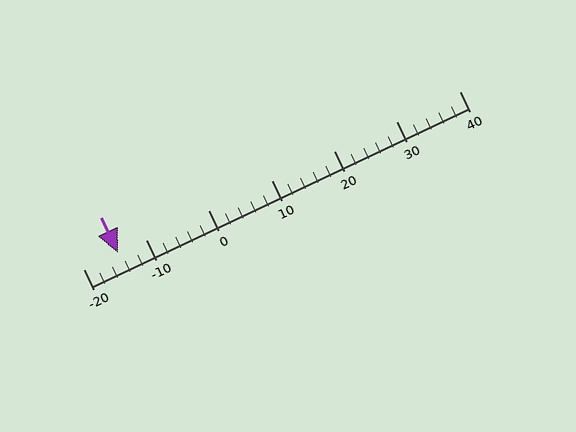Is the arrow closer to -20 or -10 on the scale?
The arrow is closer to -10.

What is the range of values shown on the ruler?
The ruler shows values from -20 to 40.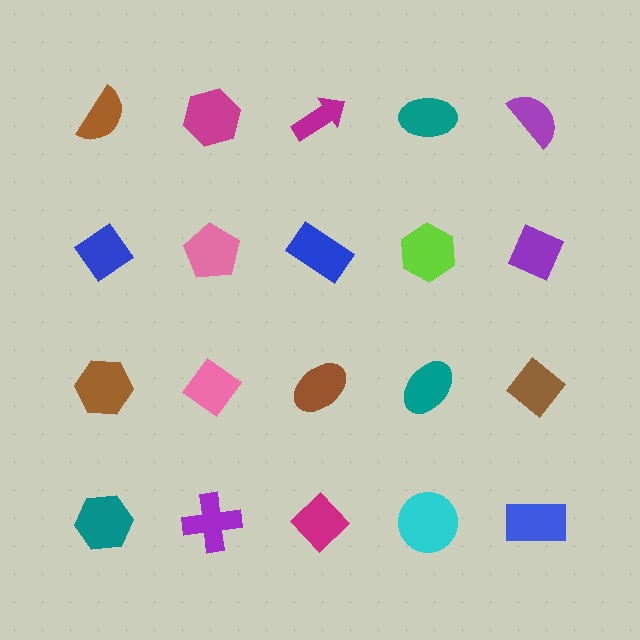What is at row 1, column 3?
A magenta arrow.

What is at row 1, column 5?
A purple semicircle.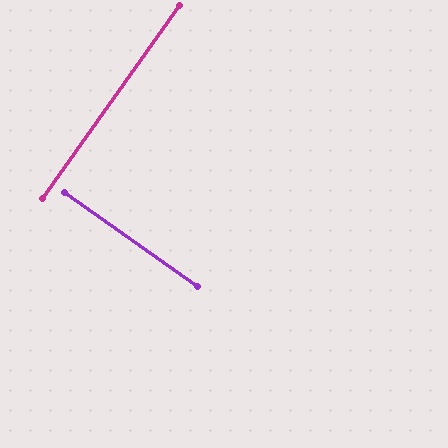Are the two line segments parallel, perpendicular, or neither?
Perpendicular — they meet at approximately 90°.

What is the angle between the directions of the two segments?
Approximately 90 degrees.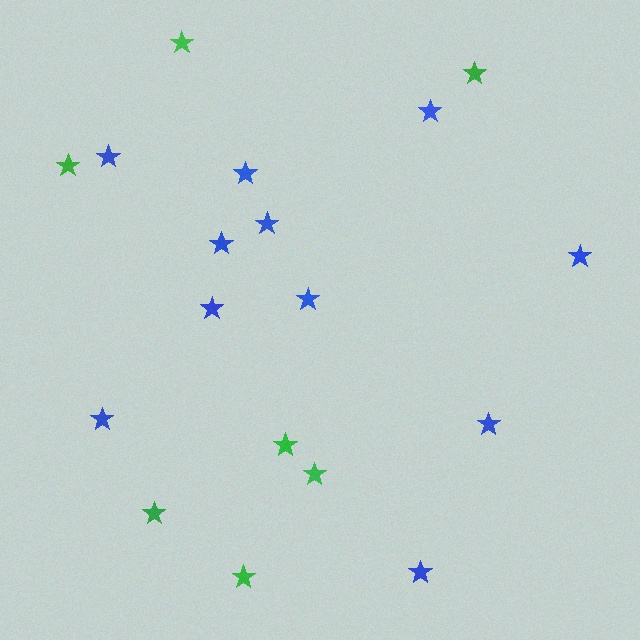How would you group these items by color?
There are 2 groups: one group of green stars (7) and one group of blue stars (11).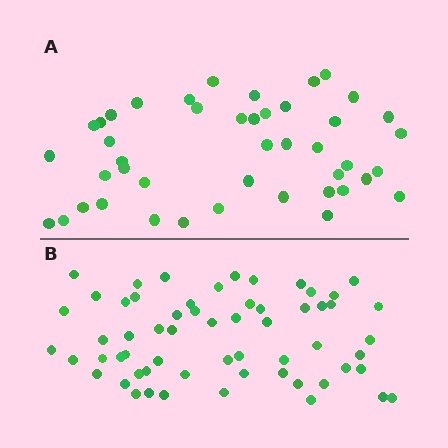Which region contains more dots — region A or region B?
Region B (the bottom region) has more dots.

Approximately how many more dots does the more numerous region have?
Region B has approximately 15 more dots than region A.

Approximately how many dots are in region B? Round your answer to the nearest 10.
About 60 dots.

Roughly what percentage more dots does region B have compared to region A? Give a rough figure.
About 35% more.